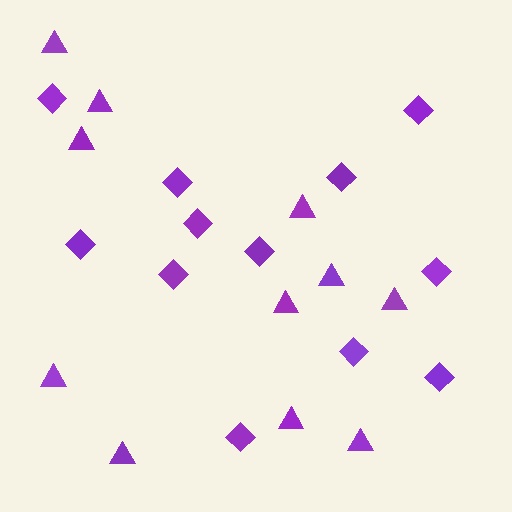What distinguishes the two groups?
There are 2 groups: one group of diamonds (12) and one group of triangles (11).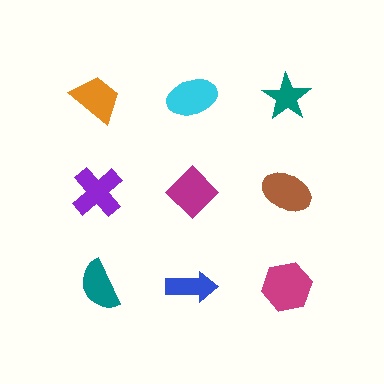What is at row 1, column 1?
An orange trapezoid.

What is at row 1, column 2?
A cyan ellipse.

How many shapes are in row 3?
3 shapes.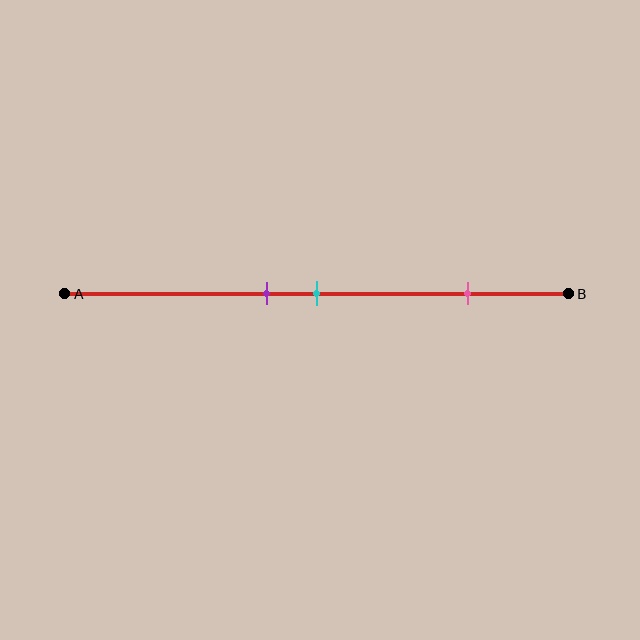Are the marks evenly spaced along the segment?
No, the marks are not evenly spaced.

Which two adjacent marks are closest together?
The purple and cyan marks are the closest adjacent pair.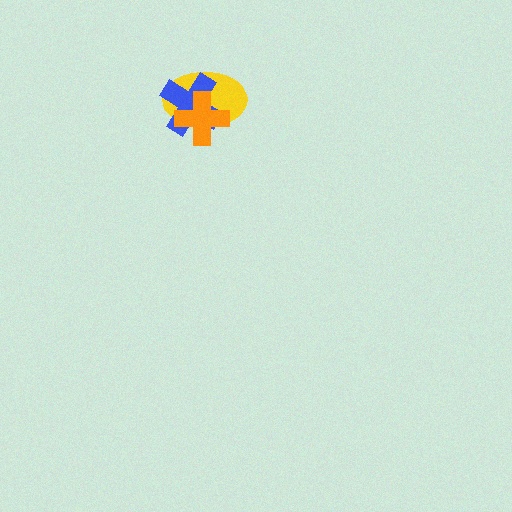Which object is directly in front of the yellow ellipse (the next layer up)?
The blue cross is directly in front of the yellow ellipse.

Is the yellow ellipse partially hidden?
Yes, it is partially covered by another shape.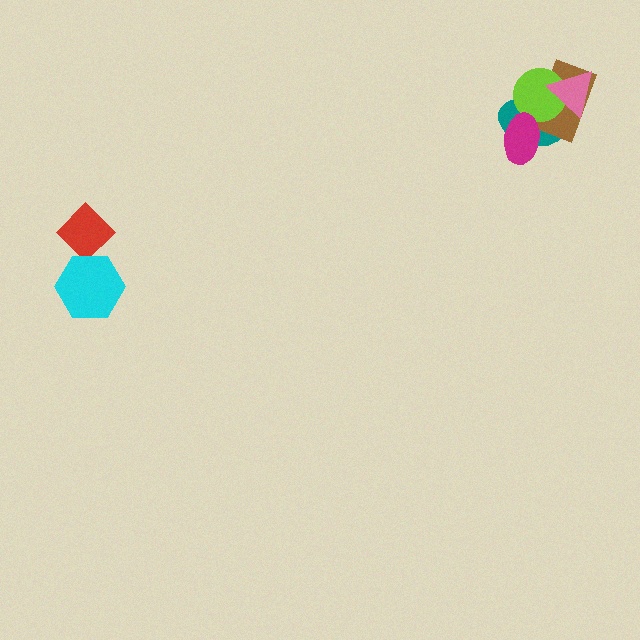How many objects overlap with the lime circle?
4 objects overlap with the lime circle.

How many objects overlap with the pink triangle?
3 objects overlap with the pink triangle.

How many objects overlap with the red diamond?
1 object overlaps with the red diamond.